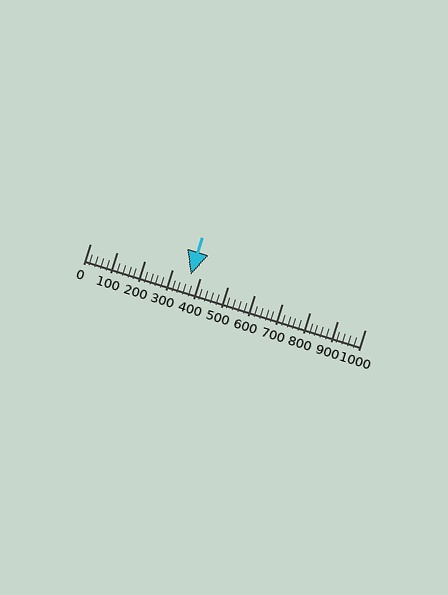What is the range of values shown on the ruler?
The ruler shows values from 0 to 1000.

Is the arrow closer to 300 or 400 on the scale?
The arrow is closer to 400.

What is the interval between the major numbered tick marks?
The major tick marks are spaced 100 units apart.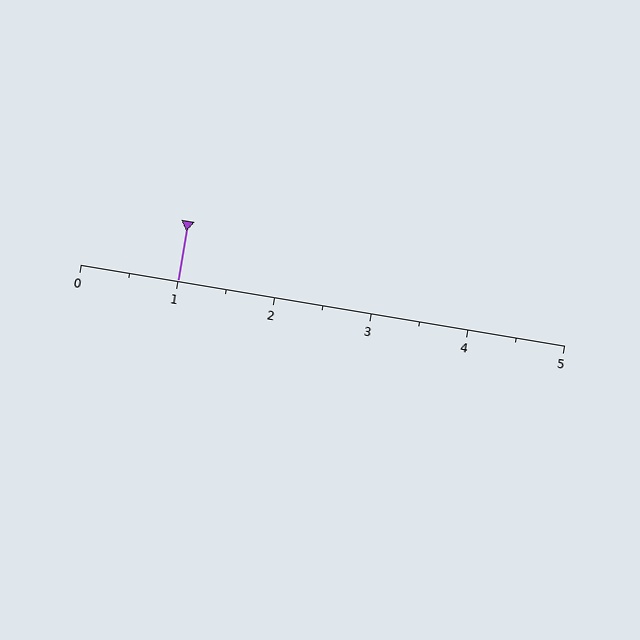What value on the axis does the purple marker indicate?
The marker indicates approximately 1.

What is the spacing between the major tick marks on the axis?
The major ticks are spaced 1 apart.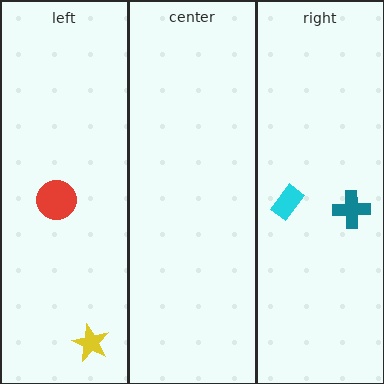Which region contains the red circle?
The left region.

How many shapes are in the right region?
2.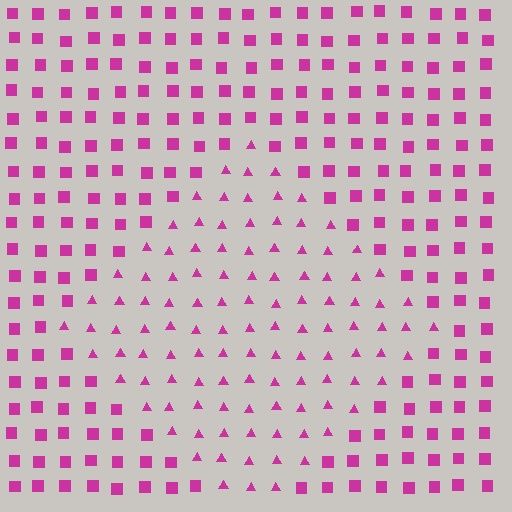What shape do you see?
I see a diamond.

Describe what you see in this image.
The image is filled with small magenta elements arranged in a uniform grid. A diamond-shaped region contains triangles, while the surrounding area contains squares. The boundary is defined purely by the change in element shape.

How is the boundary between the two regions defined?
The boundary is defined by a change in element shape: triangles inside vs. squares outside. All elements share the same color and spacing.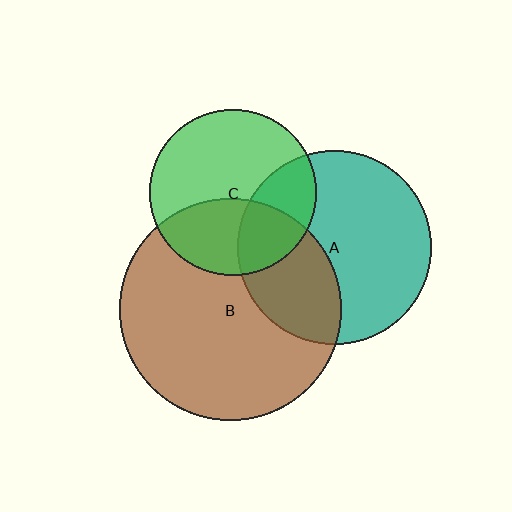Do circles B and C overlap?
Yes.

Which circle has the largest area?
Circle B (brown).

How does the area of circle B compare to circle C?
Approximately 1.8 times.